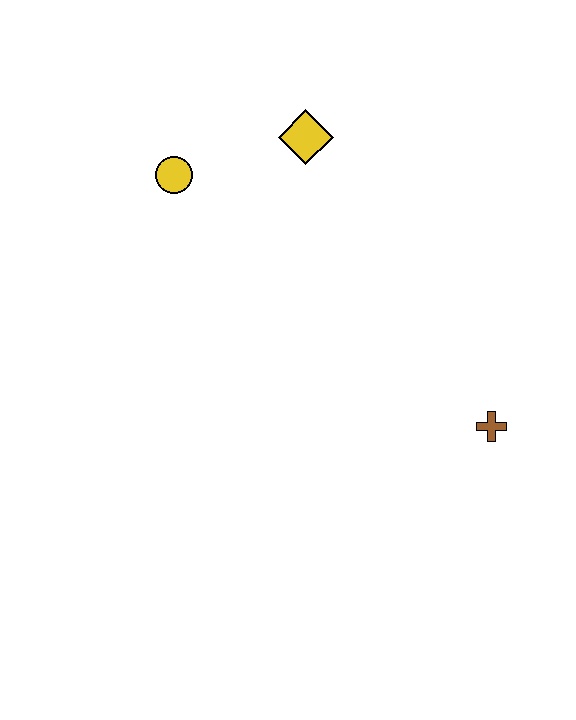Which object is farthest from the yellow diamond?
The brown cross is farthest from the yellow diamond.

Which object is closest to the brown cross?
The yellow diamond is closest to the brown cross.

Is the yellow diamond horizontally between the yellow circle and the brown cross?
Yes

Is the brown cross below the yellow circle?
Yes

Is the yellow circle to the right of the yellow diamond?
No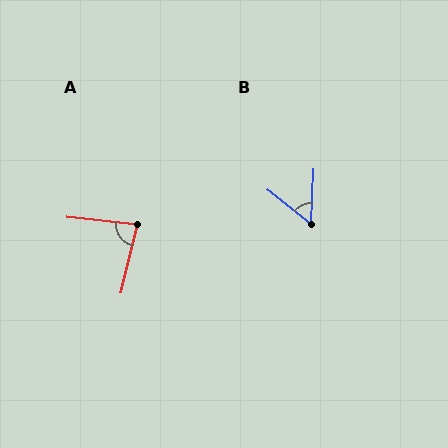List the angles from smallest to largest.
B (55°), A (83°).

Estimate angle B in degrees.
Approximately 55 degrees.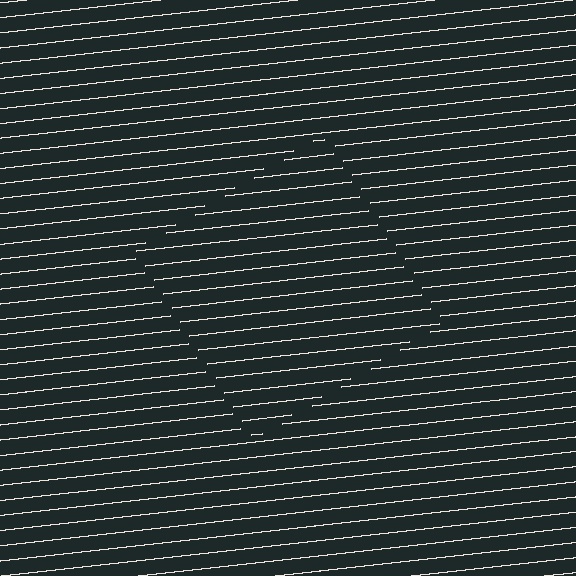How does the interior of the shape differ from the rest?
The interior of the shape contains the same grating, shifted by half a period — the contour is defined by the phase discontinuity where line-ends from the inner and outer gratings abut.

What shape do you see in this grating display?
An illusory square. The interior of the shape contains the same grating, shifted by half a period — the contour is defined by the phase discontinuity where line-ends from the inner and outer gratings abut.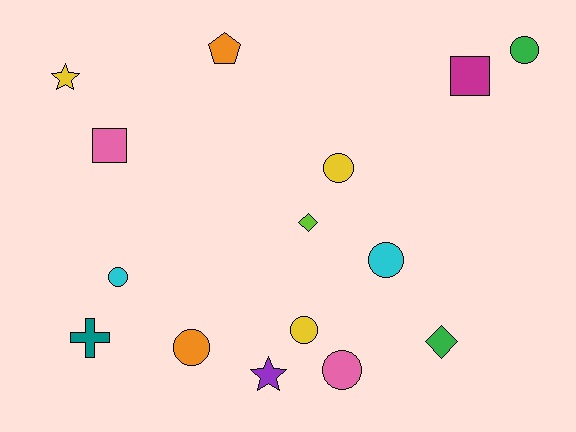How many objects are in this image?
There are 15 objects.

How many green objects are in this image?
There are 2 green objects.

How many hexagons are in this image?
There are no hexagons.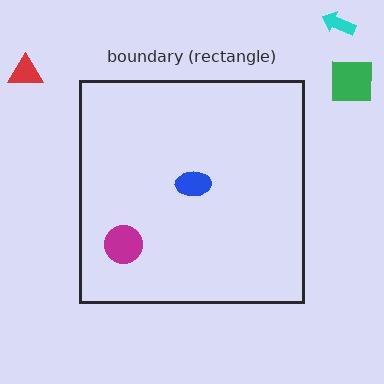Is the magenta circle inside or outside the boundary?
Inside.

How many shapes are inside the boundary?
2 inside, 3 outside.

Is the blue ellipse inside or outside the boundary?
Inside.